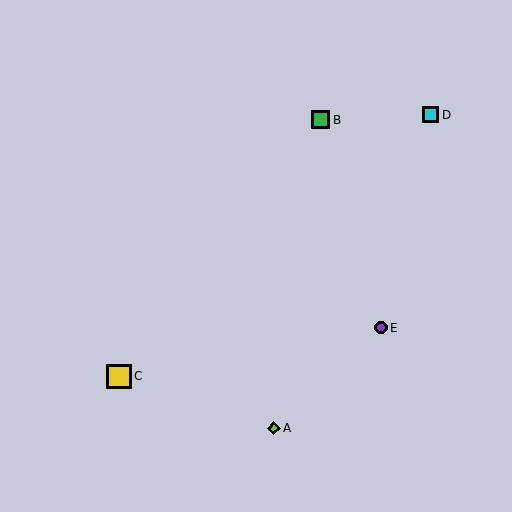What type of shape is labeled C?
Shape C is a yellow square.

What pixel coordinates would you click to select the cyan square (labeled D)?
Click at (431, 115) to select the cyan square D.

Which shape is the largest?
The yellow square (labeled C) is the largest.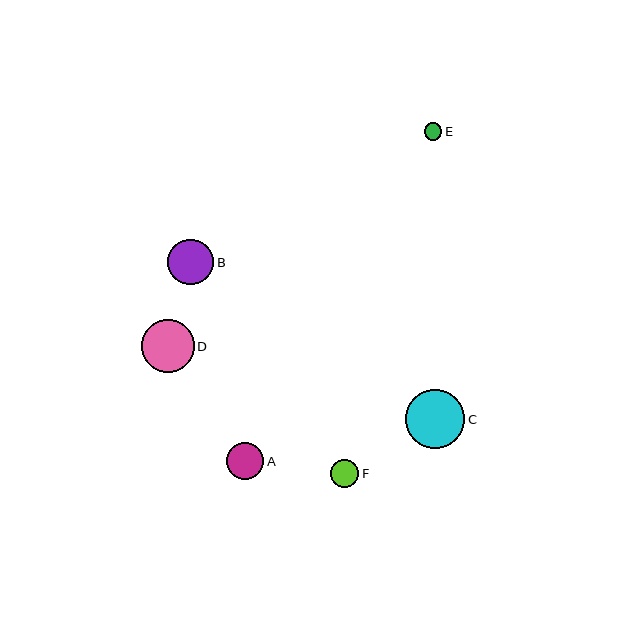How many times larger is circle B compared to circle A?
Circle B is approximately 1.2 times the size of circle A.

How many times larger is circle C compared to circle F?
Circle C is approximately 2.1 times the size of circle F.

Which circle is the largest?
Circle C is the largest with a size of approximately 59 pixels.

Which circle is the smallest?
Circle E is the smallest with a size of approximately 18 pixels.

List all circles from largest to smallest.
From largest to smallest: C, D, B, A, F, E.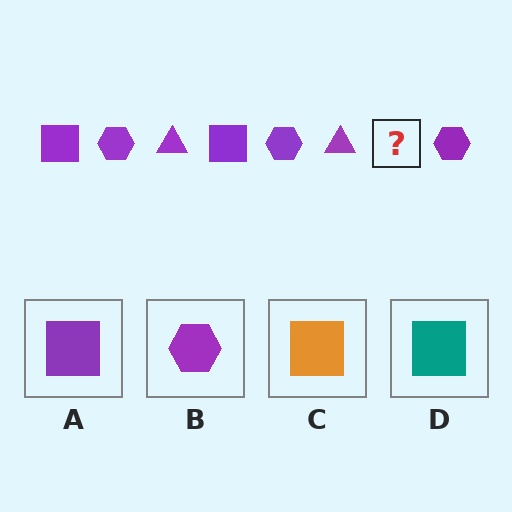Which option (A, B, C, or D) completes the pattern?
A.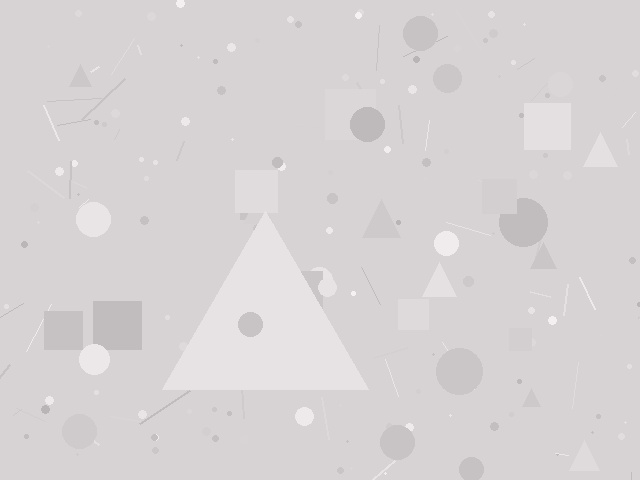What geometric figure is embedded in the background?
A triangle is embedded in the background.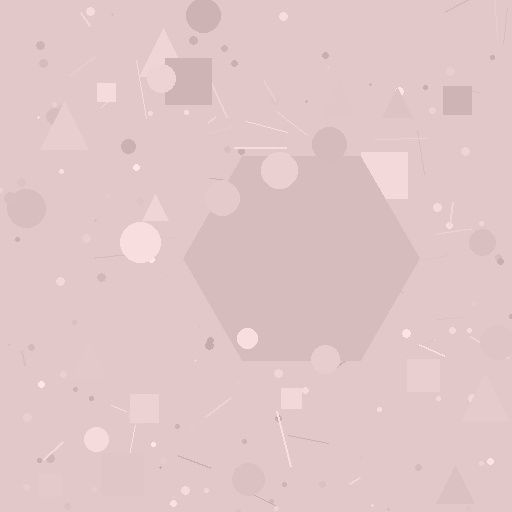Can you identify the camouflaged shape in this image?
The camouflaged shape is a hexagon.